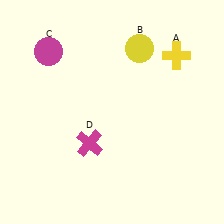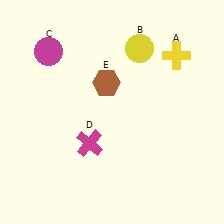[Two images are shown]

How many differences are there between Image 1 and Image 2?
There is 1 difference between the two images.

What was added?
A brown hexagon (E) was added in Image 2.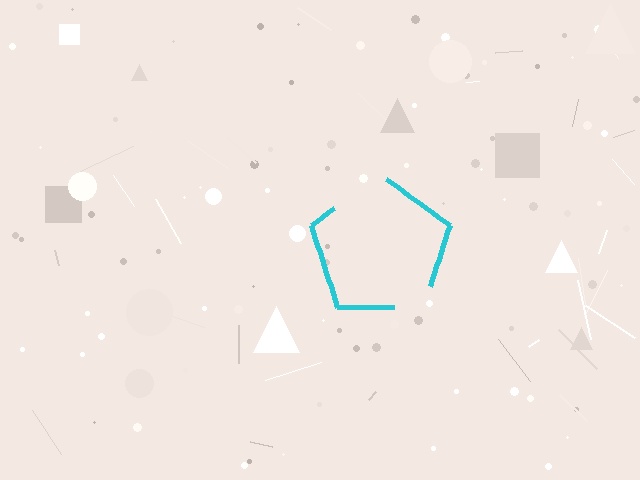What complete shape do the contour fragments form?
The contour fragments form a pentagon.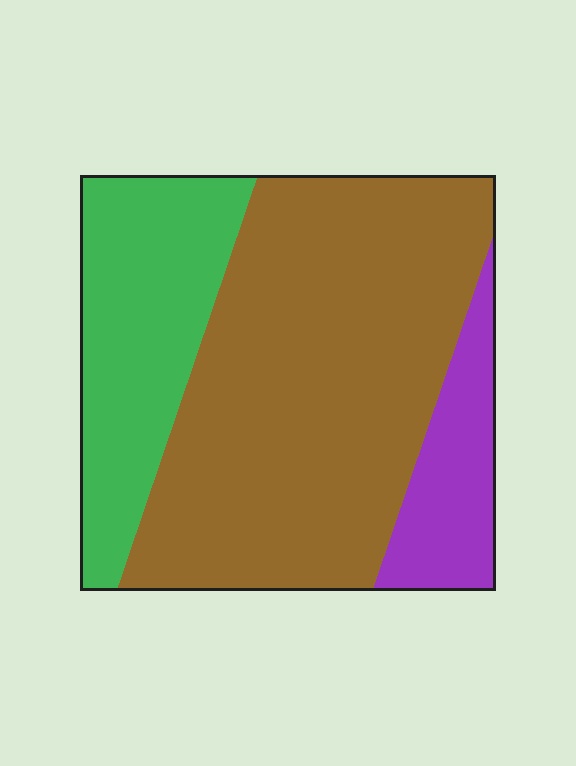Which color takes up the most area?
Brown, at roughly 60%.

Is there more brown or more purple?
Brown.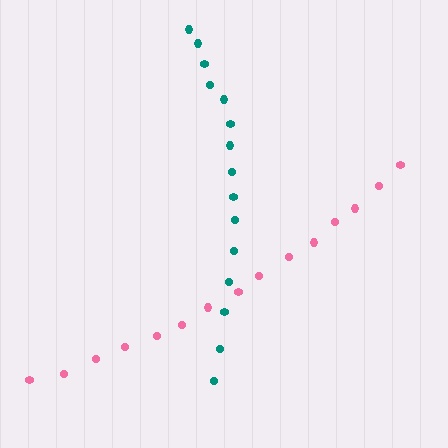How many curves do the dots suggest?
There are 2 distinct paths.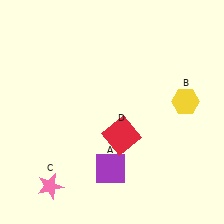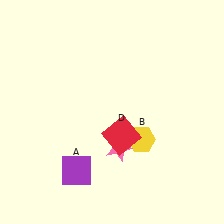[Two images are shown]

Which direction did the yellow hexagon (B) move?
The yellow hexagon (B) moved left.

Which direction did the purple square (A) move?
The purple square (A) moved left.